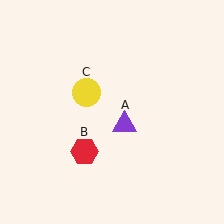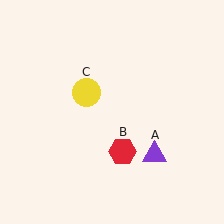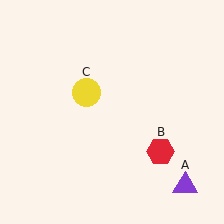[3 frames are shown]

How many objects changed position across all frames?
2 objects changed position: purple triangle (object A), red hexagon (object B).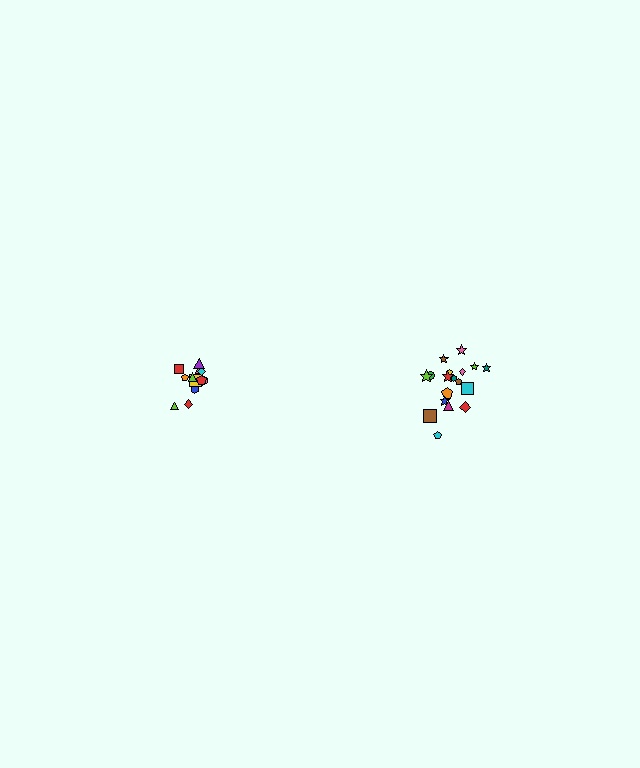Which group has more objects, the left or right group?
The right group.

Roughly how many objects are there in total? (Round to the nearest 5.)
Roughly 30 objects in total.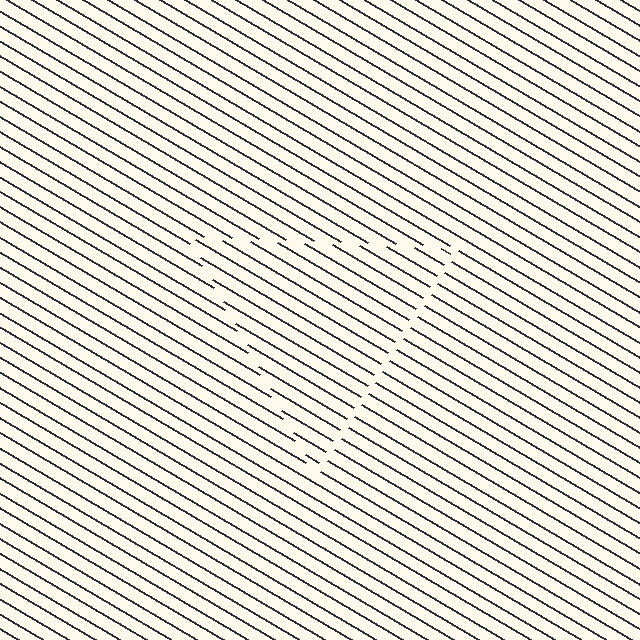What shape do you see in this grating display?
An illusory triangle. The interior of the shape contains the same grating, shifted by half a period — the contour is defined by the phase discontinuity where line-ends from the inner and outer gratings abut.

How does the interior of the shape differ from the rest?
The interior of the shape contains the same grating, shifted by half a period — the contour is defined by the phase discontinuity where line-ends from the inner and outer gratings abut.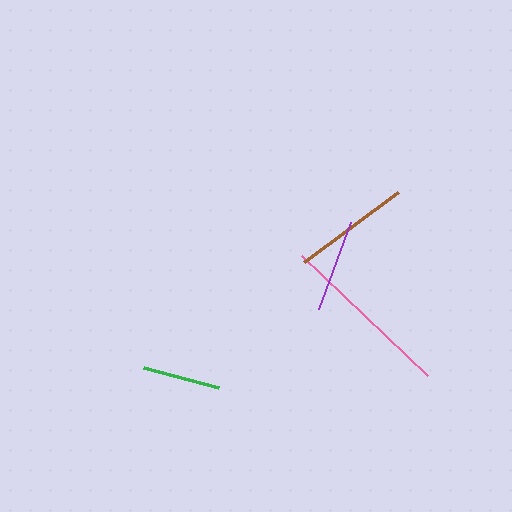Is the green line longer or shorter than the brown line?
The brown line is longer than the green line.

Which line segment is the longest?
The pink line is the longest at approximately 174 pixels.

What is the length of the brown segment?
The brown segment is approximately 117 pixels long.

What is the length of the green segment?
The green segment is approximately 78 pixels long.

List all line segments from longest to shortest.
From longest to shortest: pink, brown, purple, green.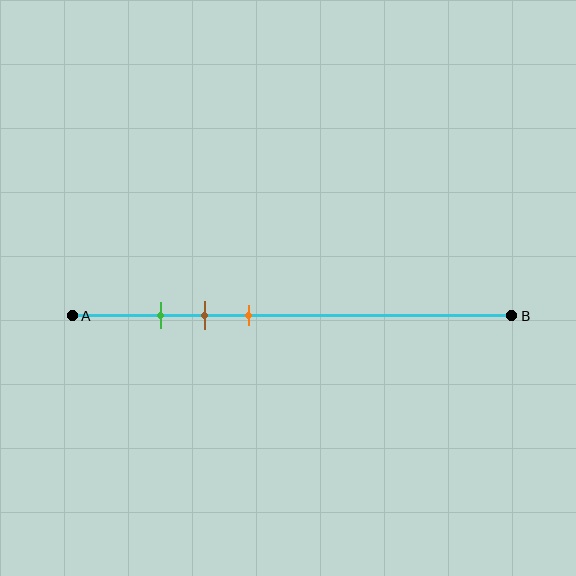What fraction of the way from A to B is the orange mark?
The orange mark is approximately 40% (0.4) of the way from A to B.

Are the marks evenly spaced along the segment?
Yes, the marks are approximately evenly spaced.